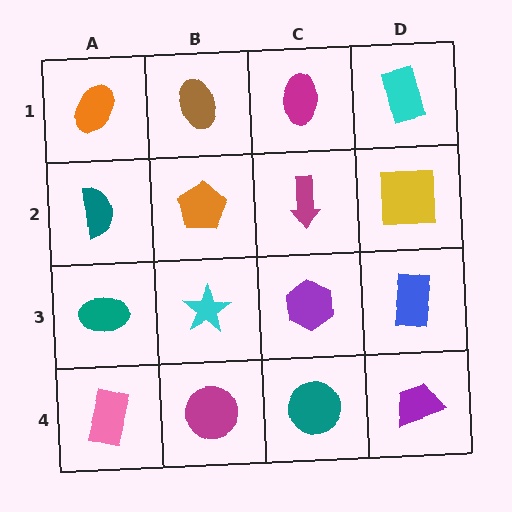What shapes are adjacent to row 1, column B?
An orange pentagon (row 2, column B), an orange ellipse (row 1, column A), a magenta ellipse (row 1, column C).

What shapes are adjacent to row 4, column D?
A blue rectangle (row 3, column D), a teal circle (row 4, column C).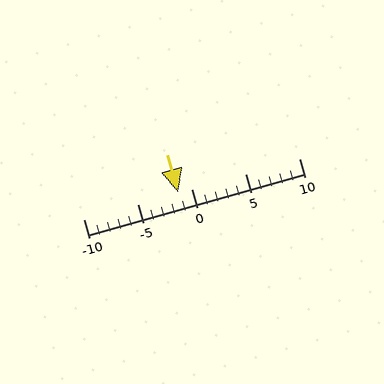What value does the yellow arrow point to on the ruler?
The yellow arrow points to approximately -1.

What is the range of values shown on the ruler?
The ruler shows values from -10 to 10.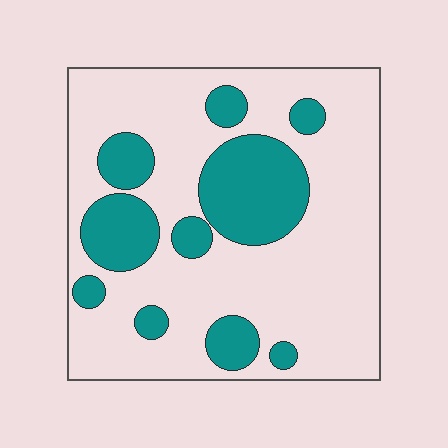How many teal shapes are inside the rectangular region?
10.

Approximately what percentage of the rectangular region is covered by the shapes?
Approximately 25%.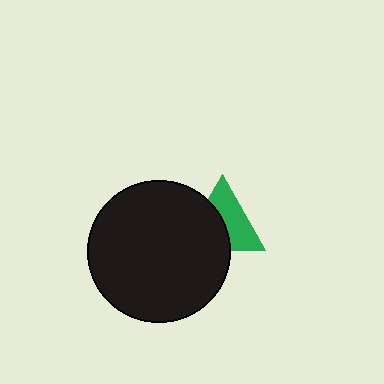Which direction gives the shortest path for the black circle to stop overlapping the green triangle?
Moving left gives the shortest separation.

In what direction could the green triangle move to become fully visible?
The green triangle could move right. That would shift it out from behind the black circle entirely.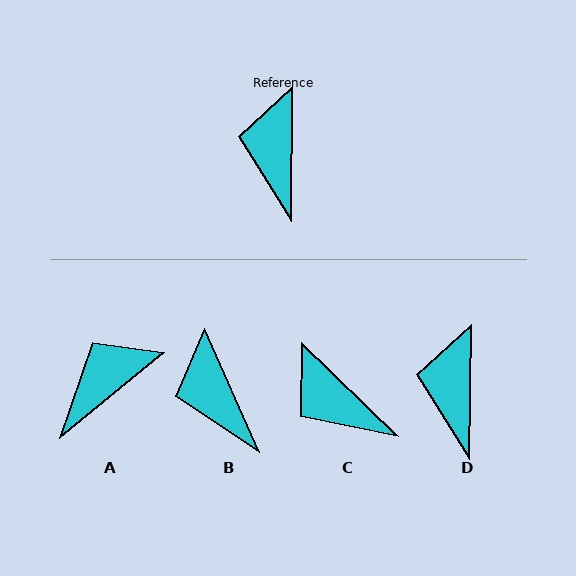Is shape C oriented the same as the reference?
No, it is off by about 47 degrees.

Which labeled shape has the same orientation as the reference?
D.